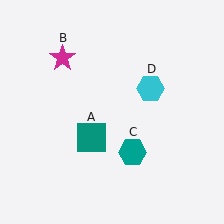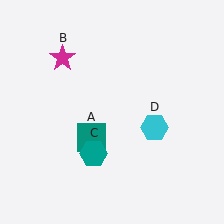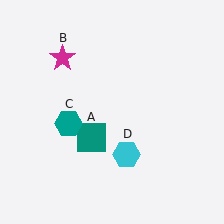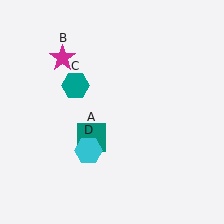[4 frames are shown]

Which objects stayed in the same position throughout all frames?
Teal square (object A) and magenta star (object B) remained stationary.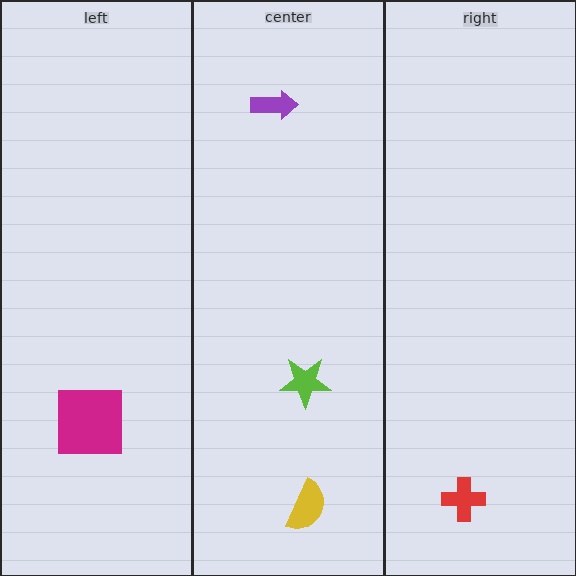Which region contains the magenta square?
The left region.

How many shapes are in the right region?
1.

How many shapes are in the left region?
1.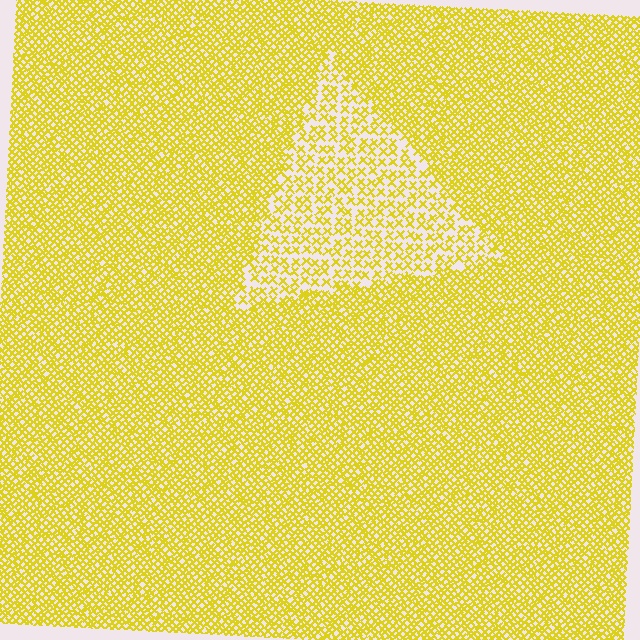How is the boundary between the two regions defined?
The boundary is defined by a change in element density (approximately 2.1x ratio). All elements are the same color, size, and shape.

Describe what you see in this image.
The image contains small yellow elements arranged at two different densities. A triangle-shaped region is visible where the elements are less densely packed than the surrounding area.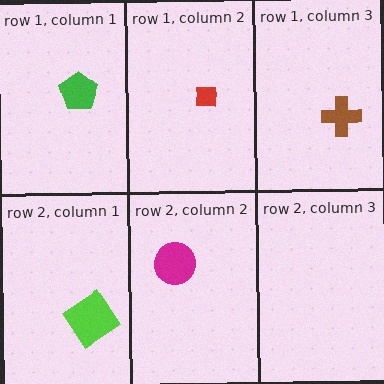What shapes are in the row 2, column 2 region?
The magenta circle.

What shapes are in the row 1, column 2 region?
The red square.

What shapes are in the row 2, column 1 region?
The lime diamond.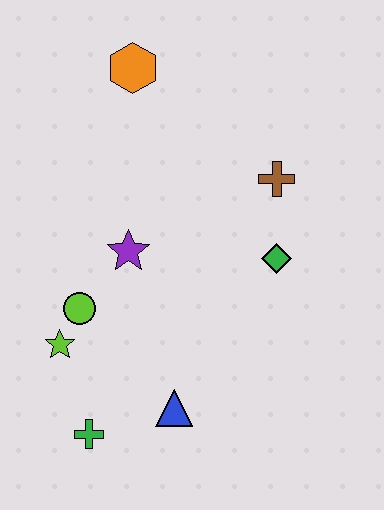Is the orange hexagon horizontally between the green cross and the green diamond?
Yes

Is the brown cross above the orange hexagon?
No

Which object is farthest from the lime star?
The orange hexagon is farthest from the lime star.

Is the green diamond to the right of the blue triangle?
Yes